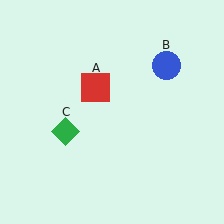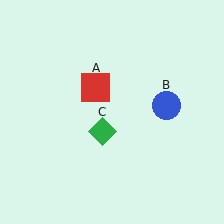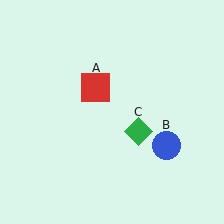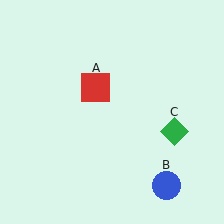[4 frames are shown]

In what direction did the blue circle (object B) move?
The blue circle (object B) moved down.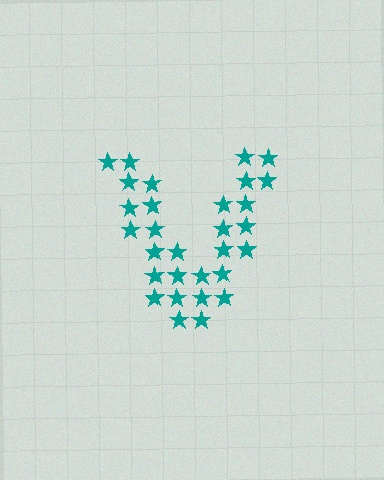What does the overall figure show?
The overall figure shows the letter V.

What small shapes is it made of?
It is made of small stars.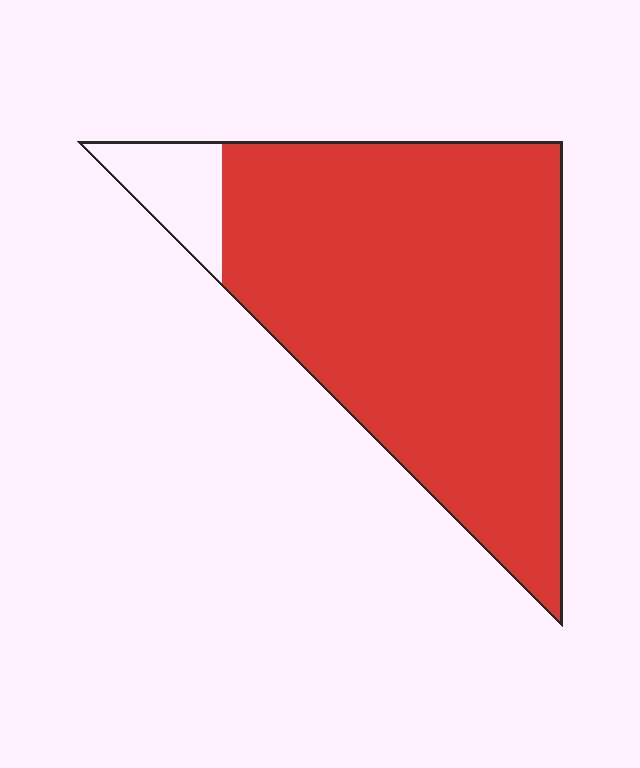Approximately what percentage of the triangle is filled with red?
Approximately 90%.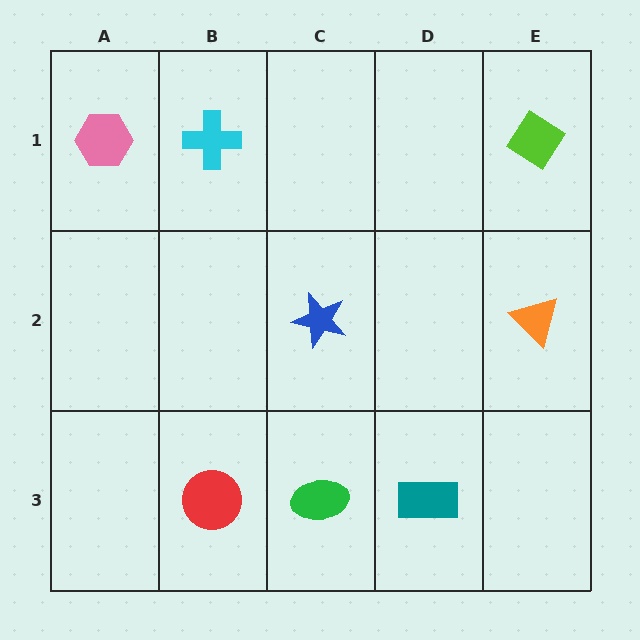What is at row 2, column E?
An orange triangle.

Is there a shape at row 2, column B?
No, that cell is empty.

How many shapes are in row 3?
3 shapes.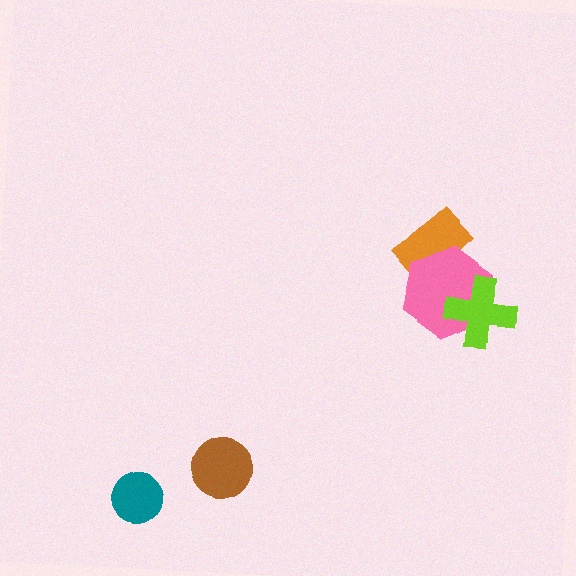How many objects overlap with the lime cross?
1 object overlaps with the lime cross.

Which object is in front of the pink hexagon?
The lime cross is in front of the pink hexagon.